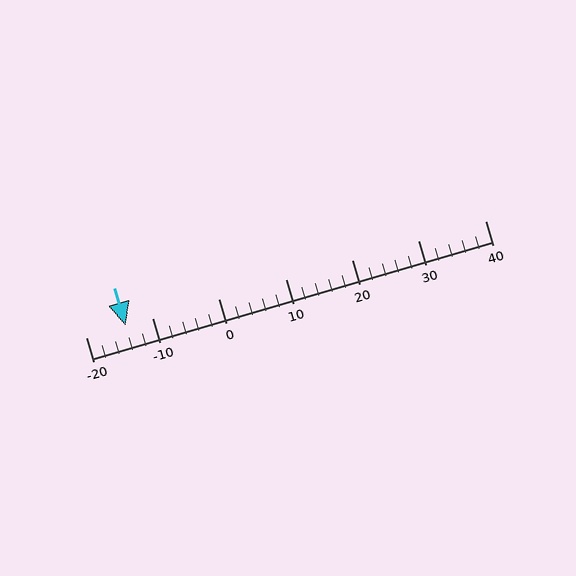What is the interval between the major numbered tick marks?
The major tick marks are spaced 10 units apart.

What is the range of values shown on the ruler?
The ruler shows values from -20 to 40.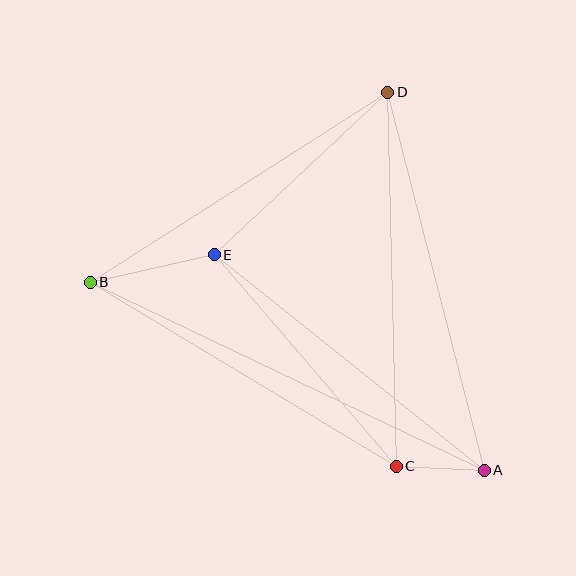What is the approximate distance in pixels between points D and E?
The distance between D and E is approximately 238 pixels.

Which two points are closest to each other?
Points A and C are closest to each other.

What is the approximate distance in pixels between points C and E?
The distance between C and E is approximately 279 pixels.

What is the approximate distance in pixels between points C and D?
The distance between C and D is approximately 374 pixels.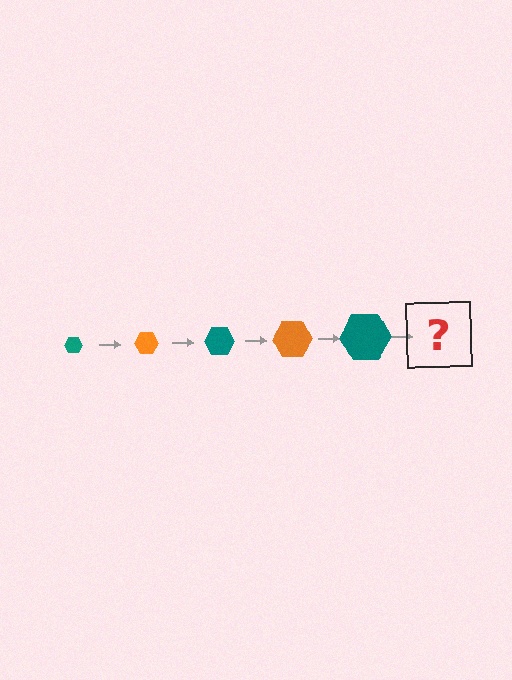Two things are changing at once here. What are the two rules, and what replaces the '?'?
The two rules are that the hexagon grows larger each step and the color cycles through teal and orange. The '?' should be an orange hexagon, larger than the previous one.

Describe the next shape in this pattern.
It should be an orange hexagon, larger than the previous one.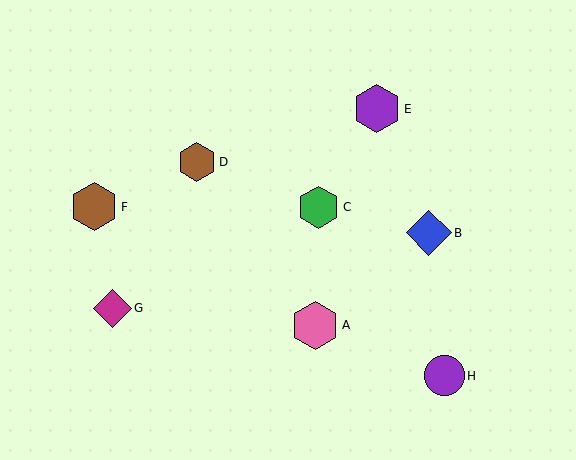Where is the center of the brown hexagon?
The center of the brown hexagon is at (197, 162).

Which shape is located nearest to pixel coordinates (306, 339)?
The pink hexagon (labeled A) at (315, 325) is nearest to that location.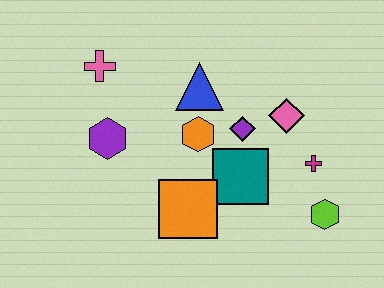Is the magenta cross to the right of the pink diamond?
Yes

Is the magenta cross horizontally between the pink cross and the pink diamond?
No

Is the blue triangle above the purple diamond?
Yes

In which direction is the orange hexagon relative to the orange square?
The orange hexagon is above the orange square.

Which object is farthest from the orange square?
The pink cross is farthest from the orange square.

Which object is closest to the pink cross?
The purple hexagon is closest to the pink cross.